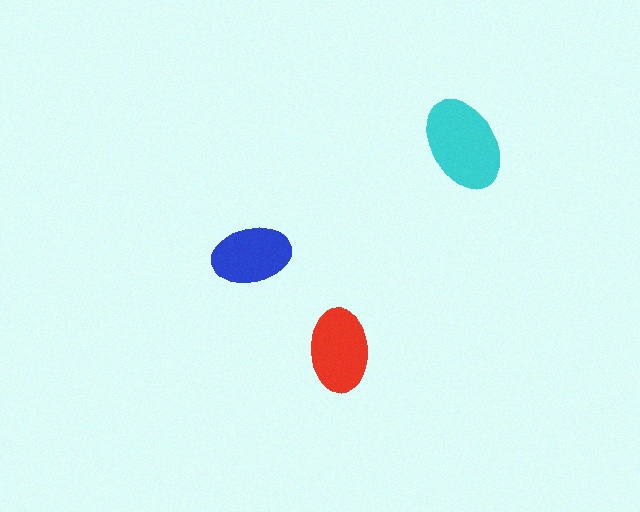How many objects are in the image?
There are 3 objects in the image.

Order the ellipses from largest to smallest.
the cyan one, the red one, the blue one.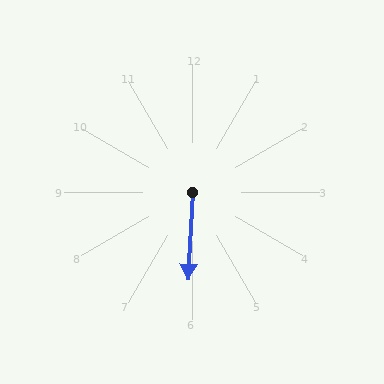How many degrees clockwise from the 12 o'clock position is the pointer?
Approximately 183 degrees.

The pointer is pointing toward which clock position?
Roughly 6 o'clock.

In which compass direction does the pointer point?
South.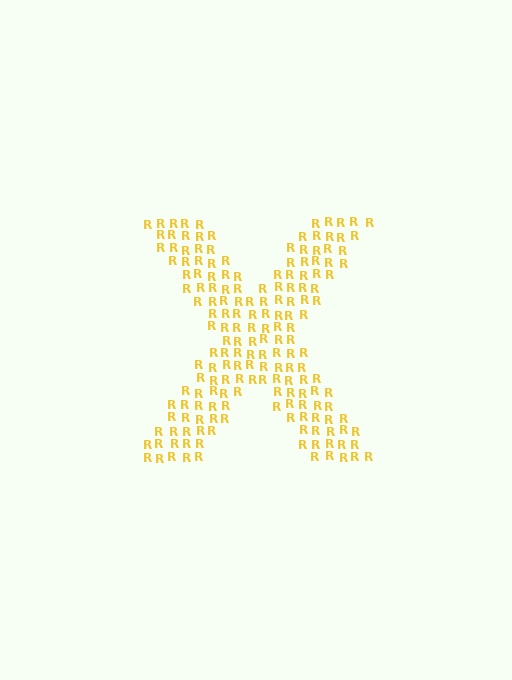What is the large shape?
The large shape is the letter X.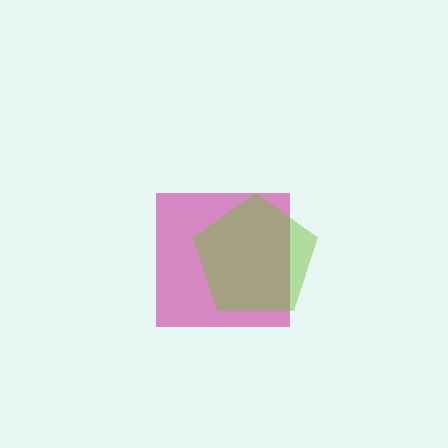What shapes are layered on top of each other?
The layered shapes are: a magenta square, a lime pentagon.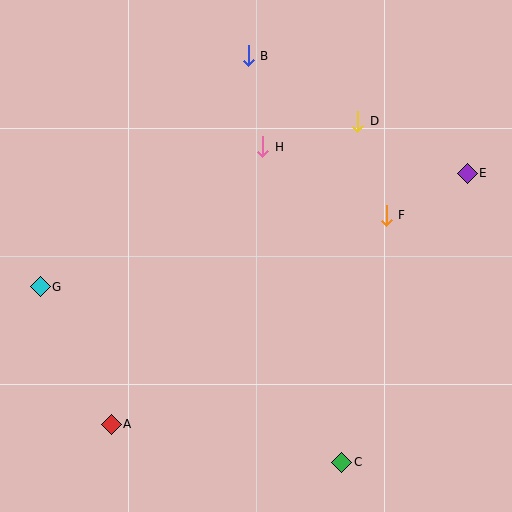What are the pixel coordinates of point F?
Point F is at (386, 215).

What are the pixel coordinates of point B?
Point B is at (248, 56).